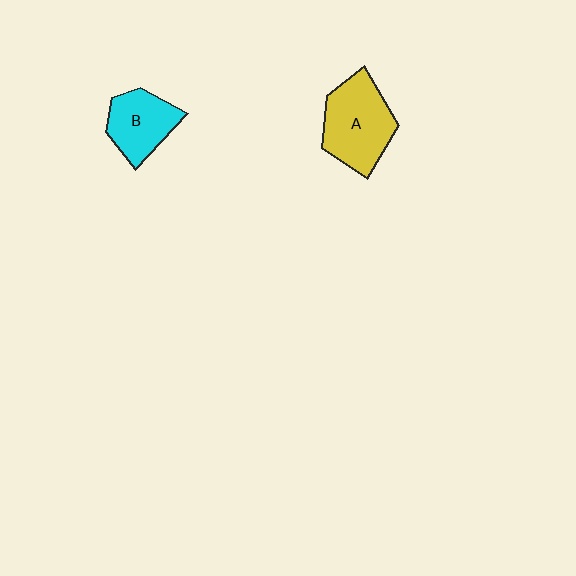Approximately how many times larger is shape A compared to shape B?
Approximately 1.4 times.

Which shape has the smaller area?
Shape B (cyan).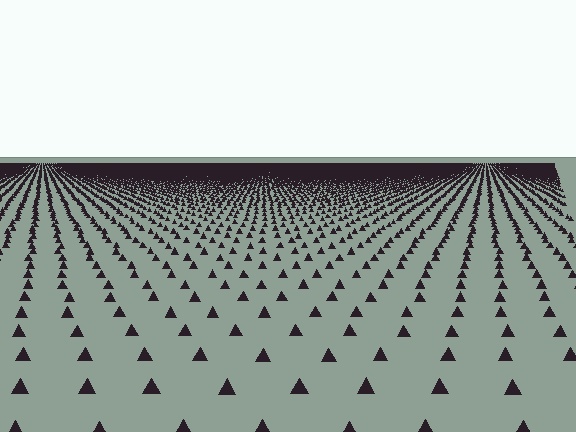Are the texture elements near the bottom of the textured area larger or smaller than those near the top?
Larger. Near the bottom, elements are closer to the viewer and appear at a bigger on-screen size.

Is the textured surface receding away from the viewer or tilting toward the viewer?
The surface is receding away from the viewer. Texture elements get smaller and denser toward the top.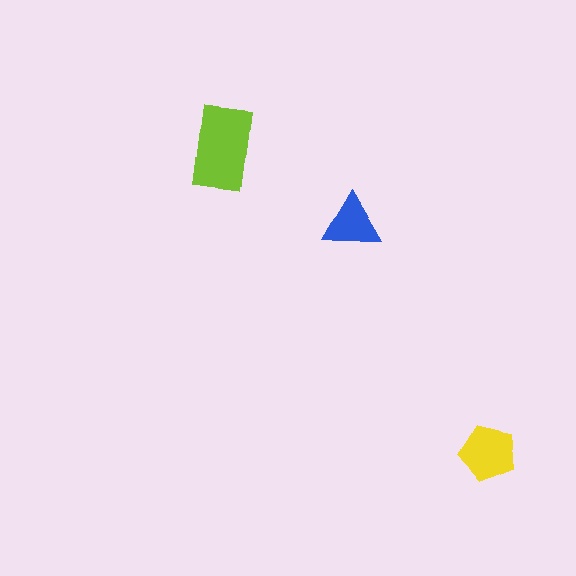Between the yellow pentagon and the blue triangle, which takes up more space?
The yellow pentagon.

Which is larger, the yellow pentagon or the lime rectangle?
The lime rectangle.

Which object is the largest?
The lime rectangle.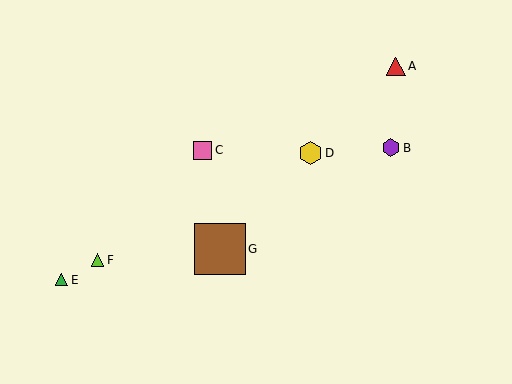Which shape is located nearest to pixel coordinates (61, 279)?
The green triangle (labeled E) at (62, 280) is nearest to that location.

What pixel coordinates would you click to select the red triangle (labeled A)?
Click at (396, 66) to select the red triangle A.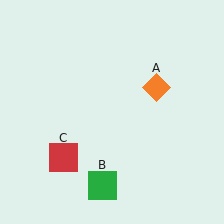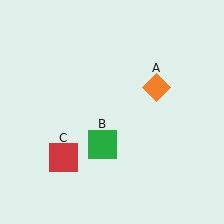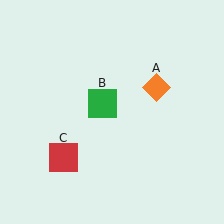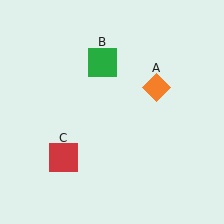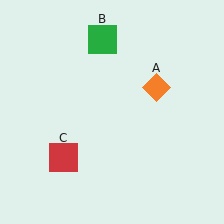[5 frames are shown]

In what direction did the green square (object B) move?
The green square (object B) moved up.